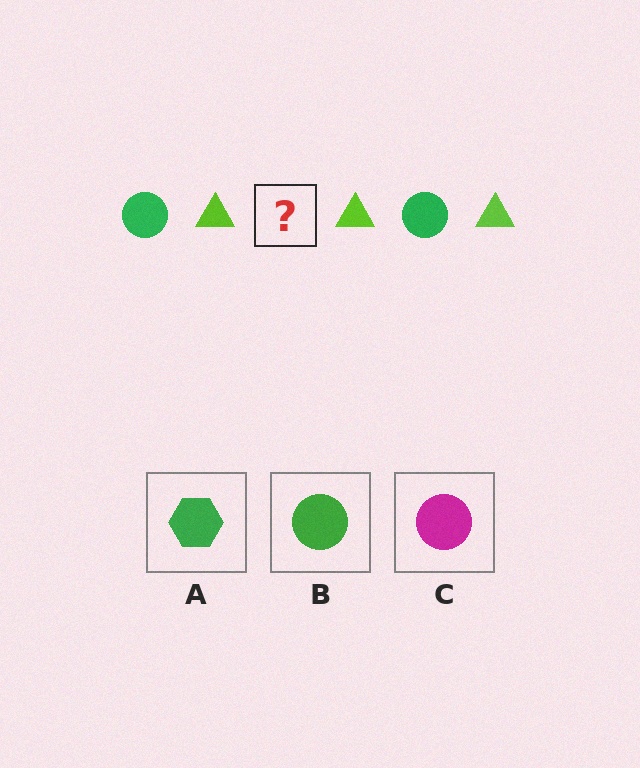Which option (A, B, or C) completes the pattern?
B.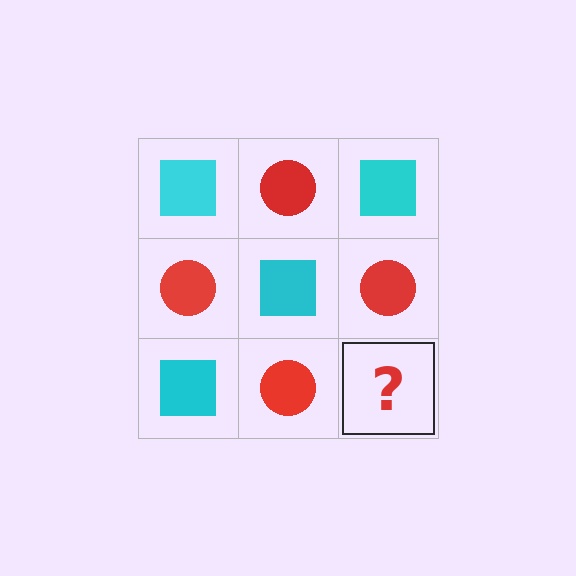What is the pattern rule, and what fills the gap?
The rule is that it alternates cyan square and red circle in a checkerboard pattern. The gap should be filled with a cyan square.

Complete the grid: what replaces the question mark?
The question mark should be replaced with a cyan square.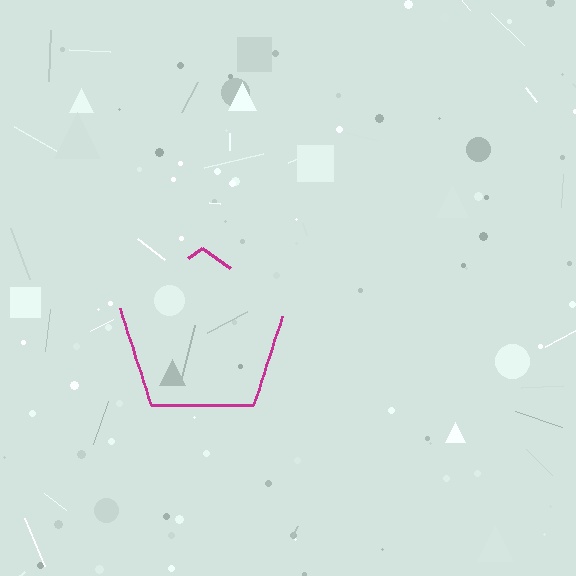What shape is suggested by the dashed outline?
The dashed outline suggests a pentagon.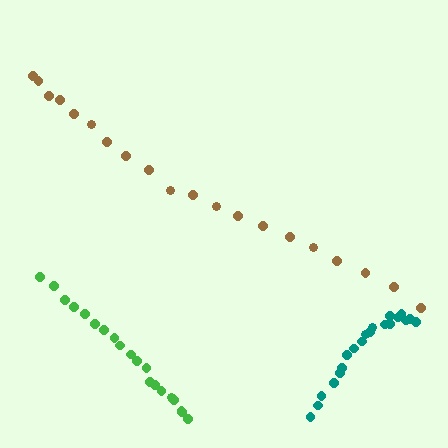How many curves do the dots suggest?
There are 3 distinct paths.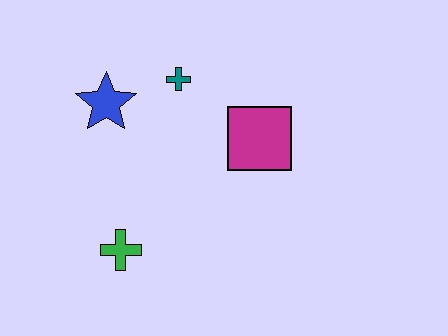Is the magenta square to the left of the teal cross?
No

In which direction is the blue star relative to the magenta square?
The blue star is to the left of the magenta square.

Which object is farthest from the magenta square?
The green cross is farthest from the magenta square.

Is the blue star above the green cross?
Yes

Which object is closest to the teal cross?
The blue star is closest to the teal cross.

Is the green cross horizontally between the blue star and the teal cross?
Yes